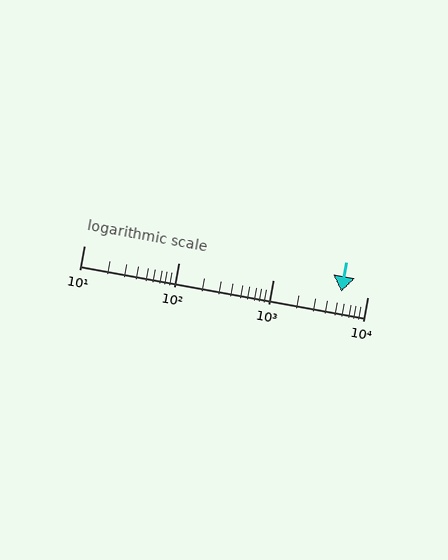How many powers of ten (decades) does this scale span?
The scale spans 3 decades, from 10 to 10000.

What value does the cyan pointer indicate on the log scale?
The pointer indicates approximately 5300.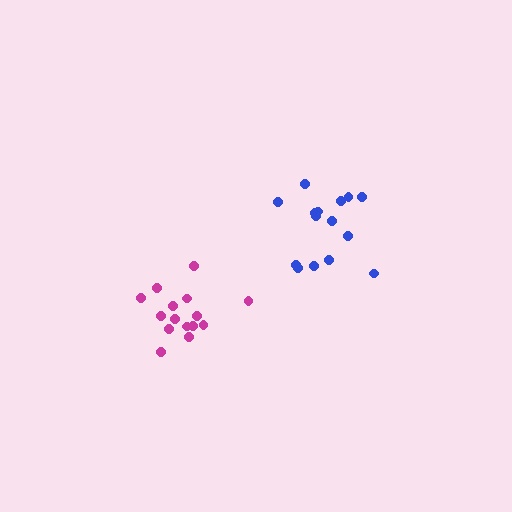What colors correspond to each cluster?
The clusters are colored: magenta, blue.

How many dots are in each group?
Group 1: 15 dots, Group 2: 15 dots (30 total).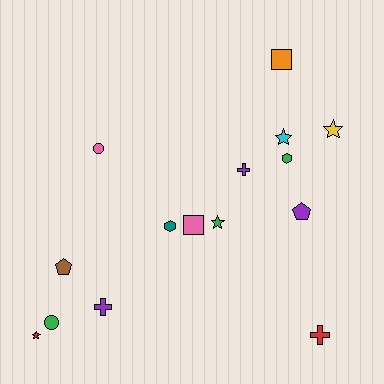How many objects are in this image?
There are 15 objects.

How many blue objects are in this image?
There are no blue objects.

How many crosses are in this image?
There are 3 crosses.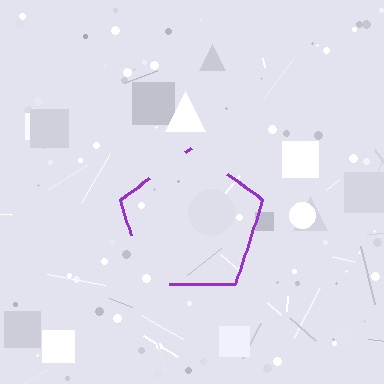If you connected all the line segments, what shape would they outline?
They would outline a pentagon.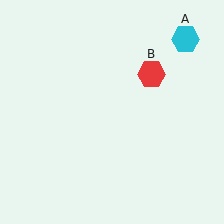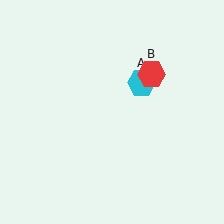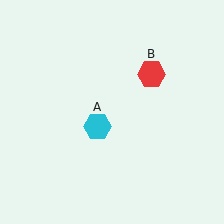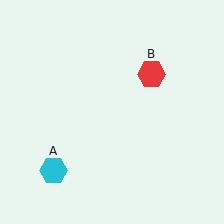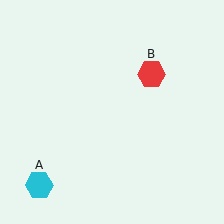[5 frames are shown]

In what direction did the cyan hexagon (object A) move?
The cyan hexagon (object A) moved down and to the left.